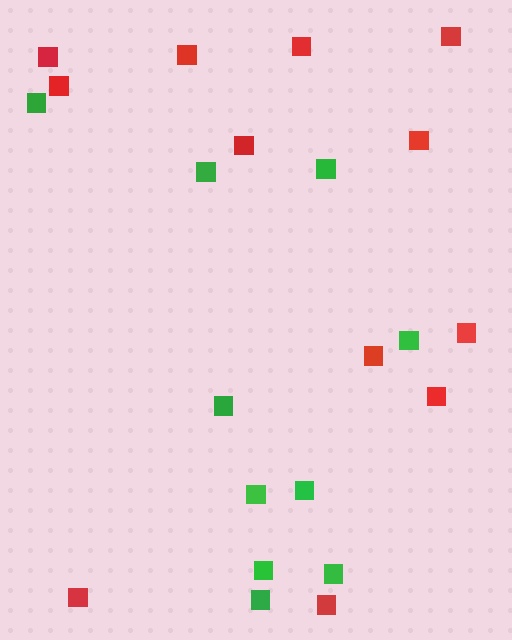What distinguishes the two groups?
There are 2 groups: one group of green squares (10) and one group of red squares (12).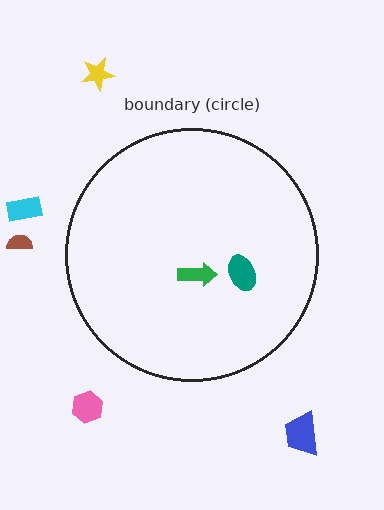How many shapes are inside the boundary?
2 inside, 5 outside.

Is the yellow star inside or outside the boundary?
Outside.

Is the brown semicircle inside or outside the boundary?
Outside.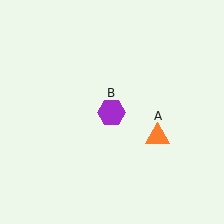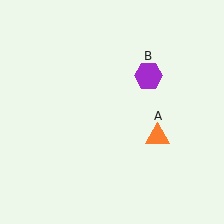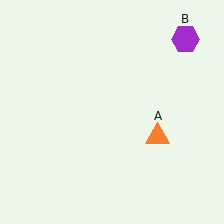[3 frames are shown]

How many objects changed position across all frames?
1 object changed position: purple hexagon (object B).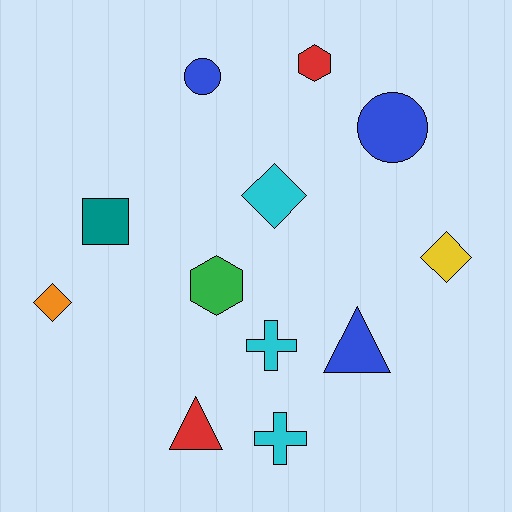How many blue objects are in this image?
There are 3 blue objects.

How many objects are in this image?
There are 12 objects.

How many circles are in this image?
There are 2 circles.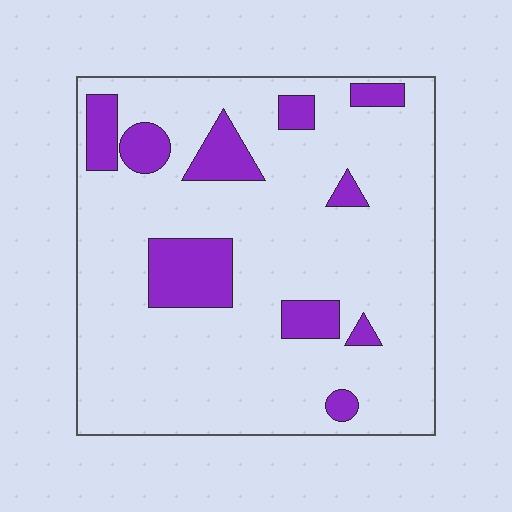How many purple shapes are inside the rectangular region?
10.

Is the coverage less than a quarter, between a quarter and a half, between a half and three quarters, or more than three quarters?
Less than a quarter.